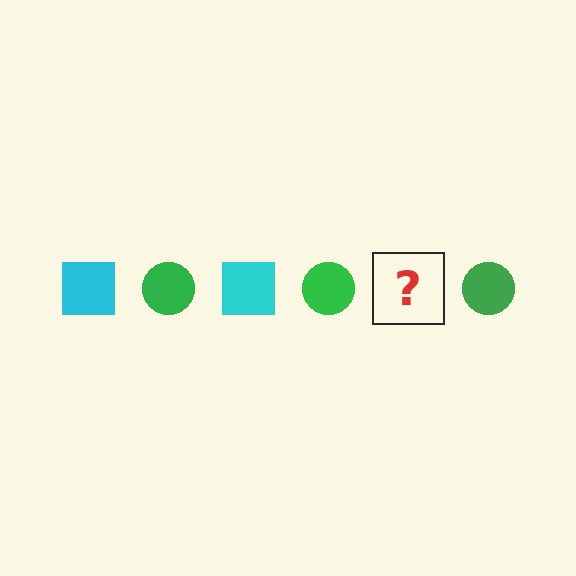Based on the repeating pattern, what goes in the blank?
The blank should be a cyan square.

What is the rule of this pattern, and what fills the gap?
The rule is that the pattern alternates between cyan square and green circle. The gap should be filled with a cyan square.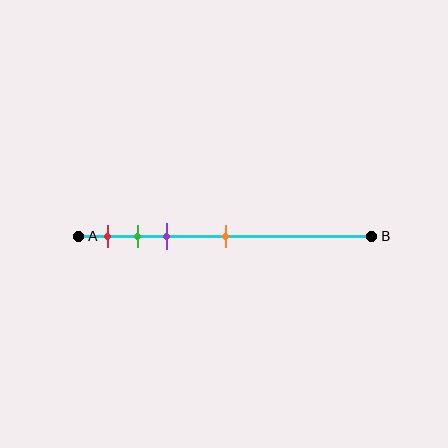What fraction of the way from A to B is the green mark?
The green mark is approximately 20% (0.2) of the way from A to B.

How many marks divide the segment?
There are 4 marks dividing the segment.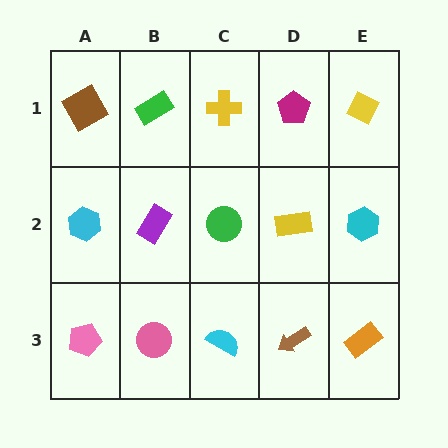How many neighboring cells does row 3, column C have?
3.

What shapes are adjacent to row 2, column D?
A magenta pentagon (row 1, column D), a brown arrow (row 3, column D), a green circle (row 2, column C), a cyan hexagon (row 2, column E).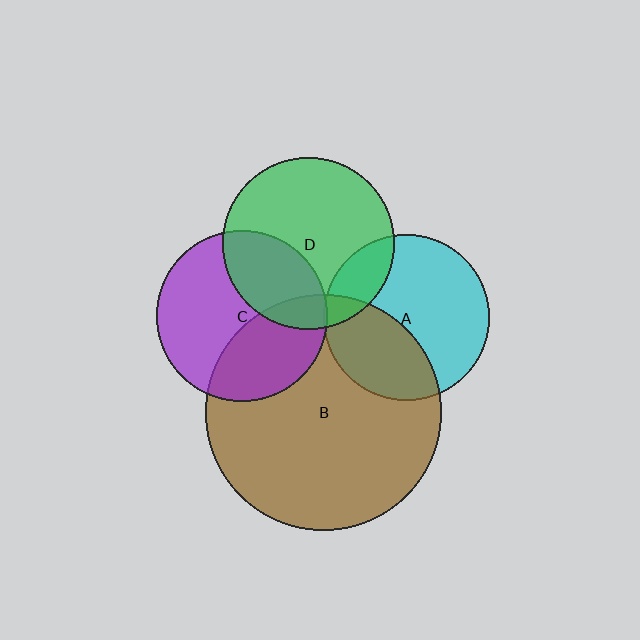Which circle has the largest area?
Circle B (brown).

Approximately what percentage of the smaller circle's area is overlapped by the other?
Approximately 15%.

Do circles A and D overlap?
Yes.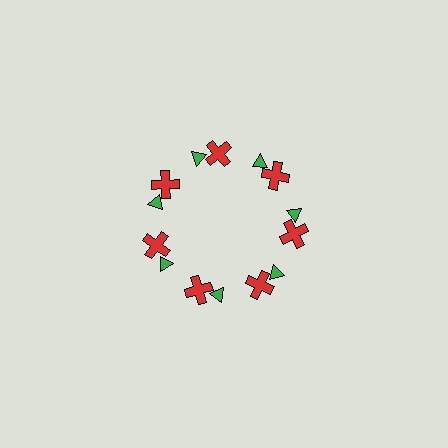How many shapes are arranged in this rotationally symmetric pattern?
There are 14 shapes, arranged in 7 groups of 2.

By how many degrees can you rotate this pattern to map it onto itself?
The pattern maps onto itself every 51 degrees of rotation.